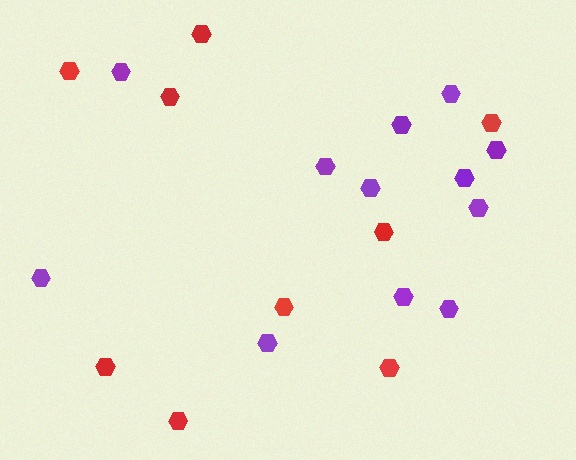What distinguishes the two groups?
There are 2 groups: one group of purple hexagons (12) and one group of red hexagons (9).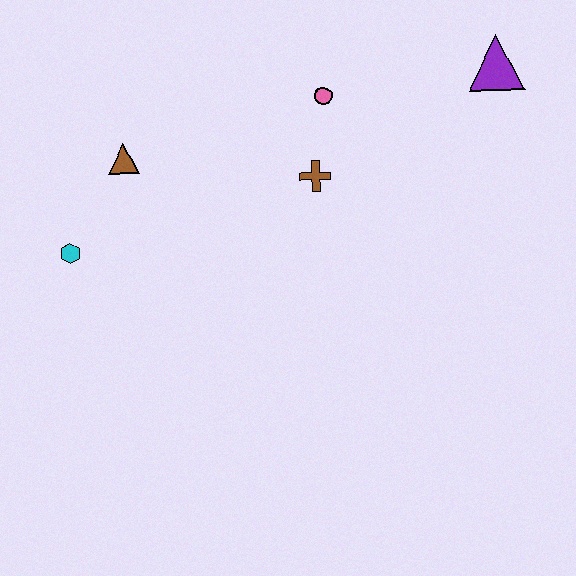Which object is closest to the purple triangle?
The pink circle is closest to the purple triangle.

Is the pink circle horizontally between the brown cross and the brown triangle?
No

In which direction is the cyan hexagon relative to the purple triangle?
The cyan hexagon is to the left of the purple triangle.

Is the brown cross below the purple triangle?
Yes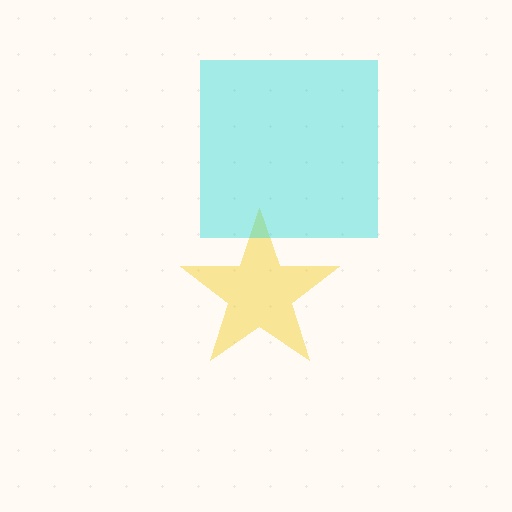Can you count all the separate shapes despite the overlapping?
Yes, there are 2 separate shapes.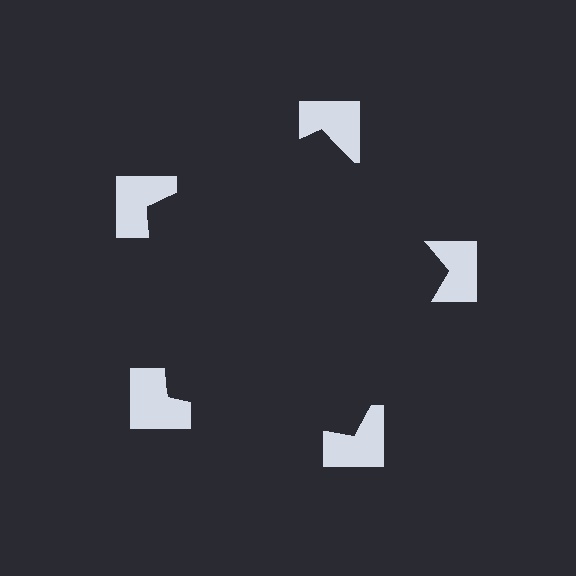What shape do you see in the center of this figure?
An illusory pentagon — its edges are inferred from the aligned wedge cuts in the notched squares, not physically drawn.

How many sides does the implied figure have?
5 sides.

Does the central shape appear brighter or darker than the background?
It typically appears slightly darker than the background, even though no actual brightness change is drawn.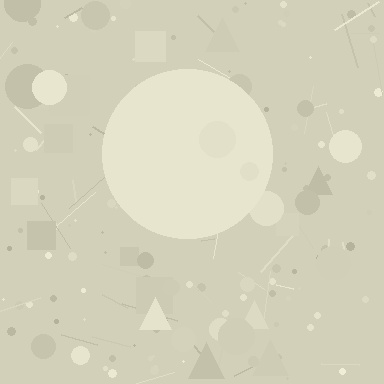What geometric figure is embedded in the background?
A circle is embedded in the background.